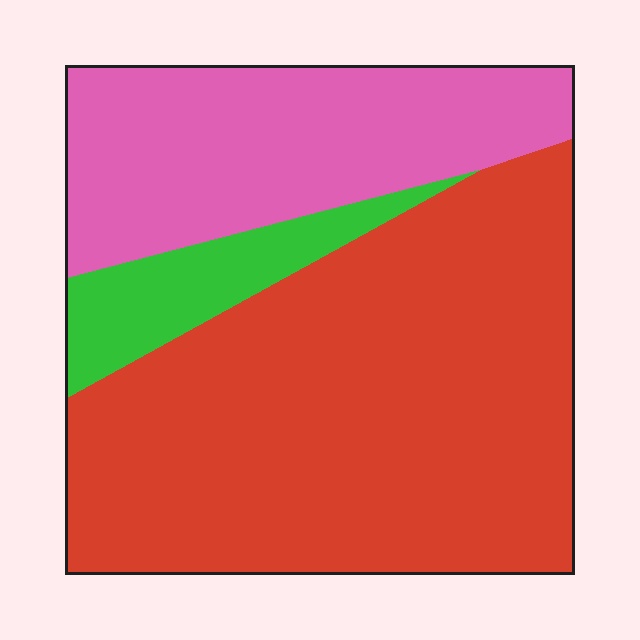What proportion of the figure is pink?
Pink covers 29% of the figure.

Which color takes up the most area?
Red, at roughly 60%.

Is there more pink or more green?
Pink.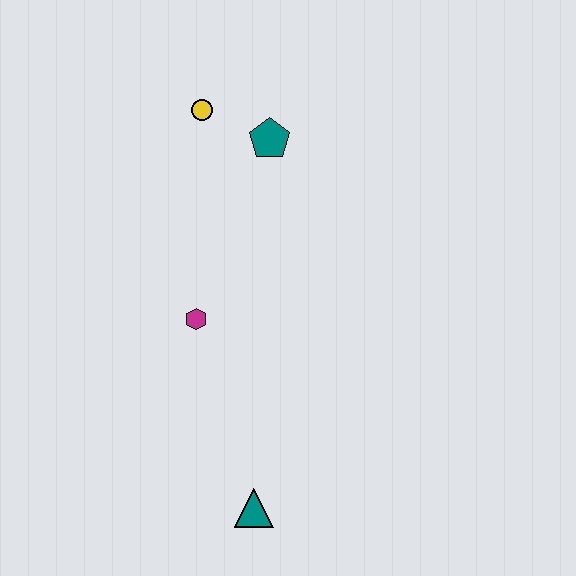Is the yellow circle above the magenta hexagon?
Yes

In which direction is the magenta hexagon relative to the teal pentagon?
The magenta hexagon is below the teal pentagon.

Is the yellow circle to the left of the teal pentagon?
Yes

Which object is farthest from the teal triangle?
The yellow circle is farthest from the teal triangle.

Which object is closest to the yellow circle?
The teal pentagon is closest to the yellow circle.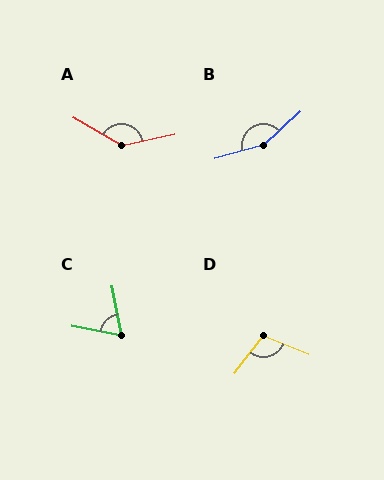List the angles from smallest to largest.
C (69°), D (105°), A (138°), B (153°).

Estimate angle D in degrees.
Approximately 105 degrees.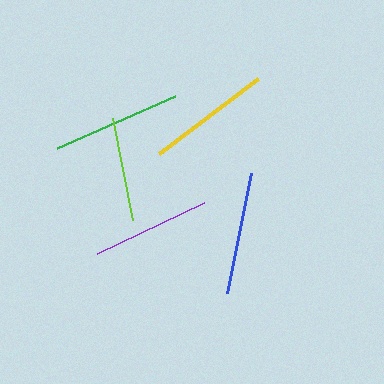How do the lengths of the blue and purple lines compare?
The blue and purple lines are approximately the same length.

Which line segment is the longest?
The green line is the longest at approximately 129 pixels.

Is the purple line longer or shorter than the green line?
The green line is longer than the purple line.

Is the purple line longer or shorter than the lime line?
The purple line is longer than the lime line.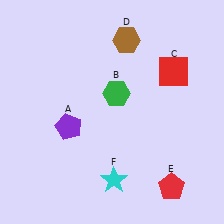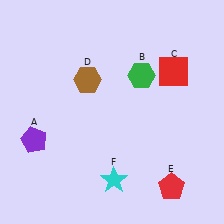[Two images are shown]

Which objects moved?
The objects that moved are: the purple pentagon (A), the green hexagon (B), the brown hexagon (D).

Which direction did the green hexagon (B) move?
The green hexagon (B) moved right.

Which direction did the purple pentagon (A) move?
The purple pentagon (A) moved left.